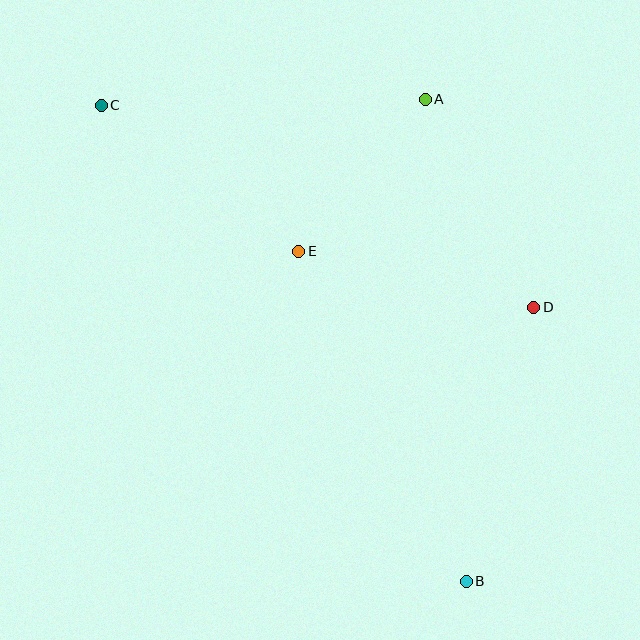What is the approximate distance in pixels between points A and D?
The distance between A and D is approximately 234 pixels.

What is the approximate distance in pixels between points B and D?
The distance between B and D is approximately 282 pixels.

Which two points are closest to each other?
Points A and E are closest to each other.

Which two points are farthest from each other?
Points B and C are farthest from each other.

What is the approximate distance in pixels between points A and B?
The distance between A and B is approximately 484 pixels.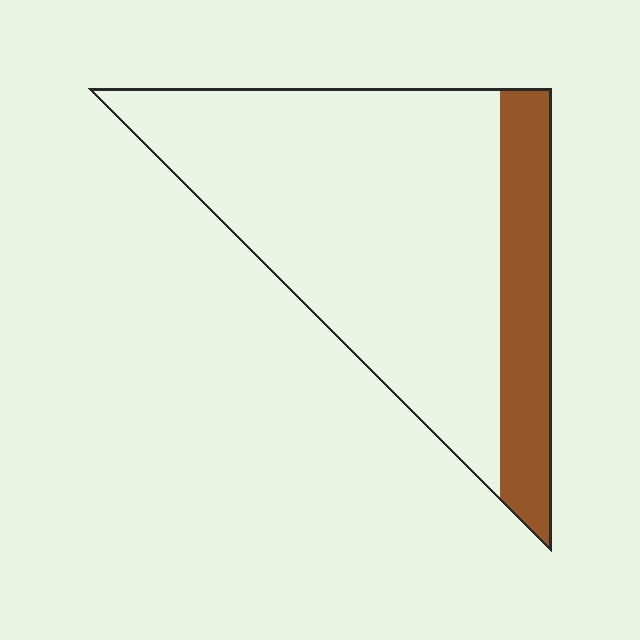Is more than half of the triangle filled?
No.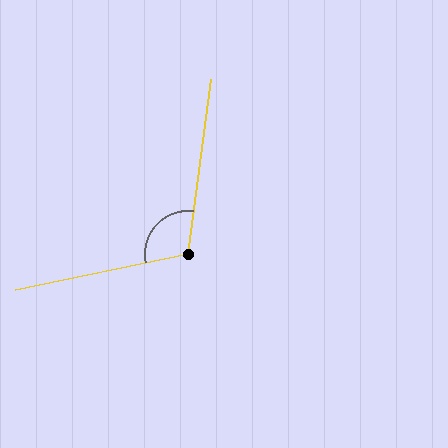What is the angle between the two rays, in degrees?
Approximately 109 degrees.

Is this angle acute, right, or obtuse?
It is obtuse.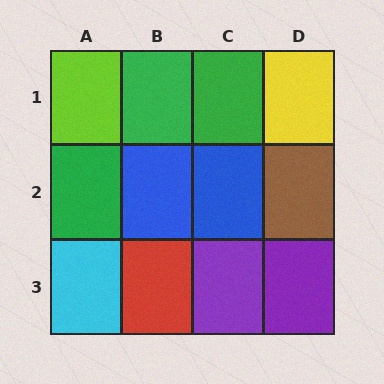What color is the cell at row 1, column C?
Green.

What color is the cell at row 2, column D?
Brown.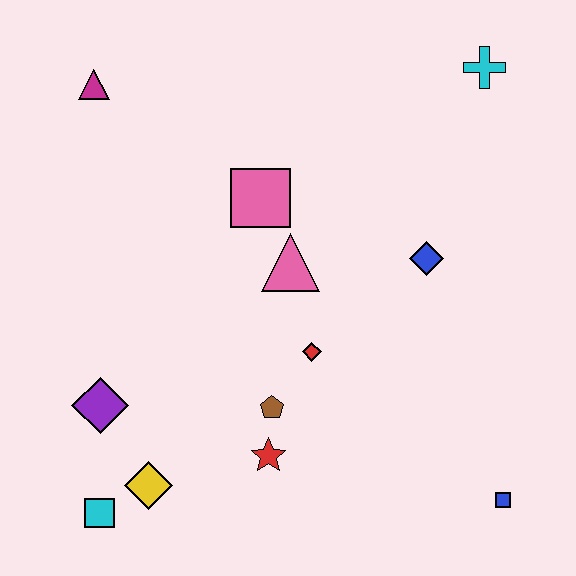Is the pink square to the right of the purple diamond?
Yes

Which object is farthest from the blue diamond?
The cyan square is farthest from the blue diamond.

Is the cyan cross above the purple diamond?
Yes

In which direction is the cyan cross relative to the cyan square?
The cyan cross is above the cyan square.